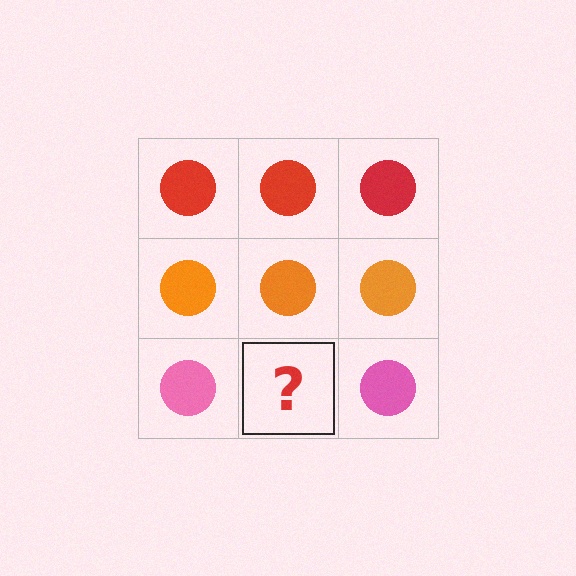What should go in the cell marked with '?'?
The missing cell should contain a pink circle.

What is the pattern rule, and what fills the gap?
The rule is that each row has a consistent color. The gap should be filled with a pink circle.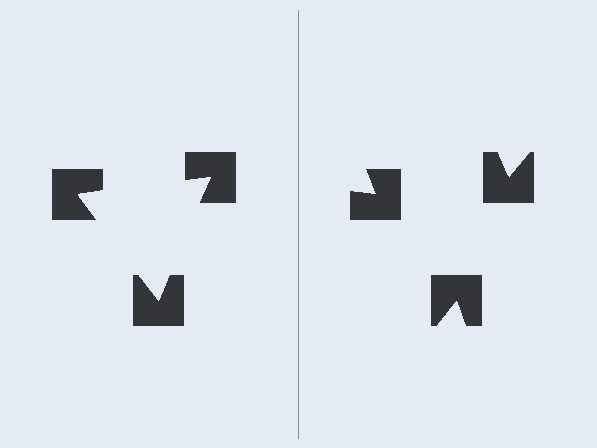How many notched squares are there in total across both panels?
6 — 3 on each side.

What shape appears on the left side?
An illusory triangle.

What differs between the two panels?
The notched squares are positioned identically on both sides; only the wedge orientations differ. On the left they align to a triangle; on the right they are misaligned.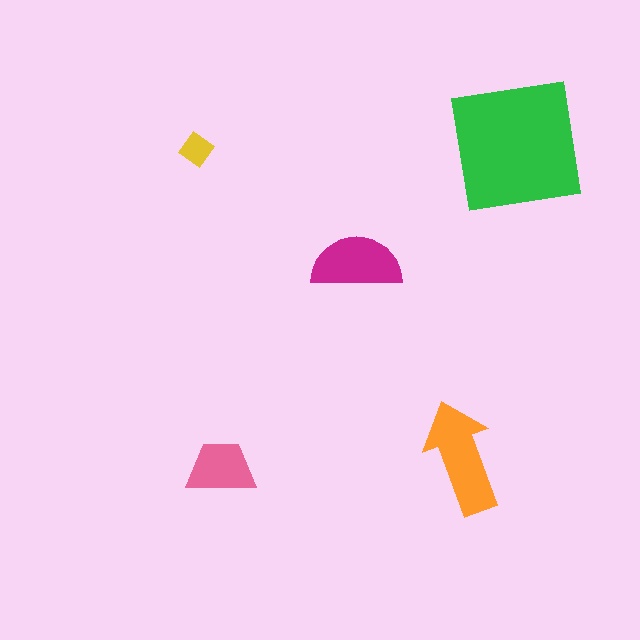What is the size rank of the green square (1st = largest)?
1st.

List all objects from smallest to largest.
The yellow diamond, the pink trapezoid, the magenta semicircle, the orange arrow, the green square.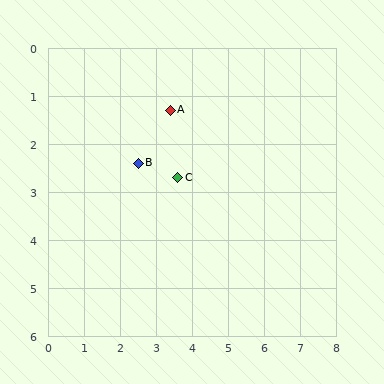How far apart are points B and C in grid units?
Points B and C are about 1.1 grid units apart.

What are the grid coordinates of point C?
Point C is at approximately (3.6, 2.7).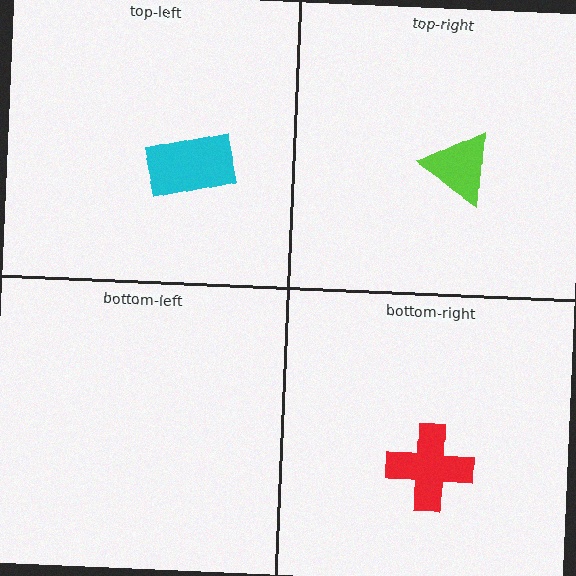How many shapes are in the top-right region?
1.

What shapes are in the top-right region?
The lime triangle.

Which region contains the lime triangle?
The top-right region.